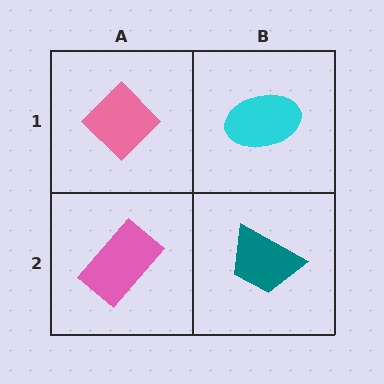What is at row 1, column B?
A cyan ellipse.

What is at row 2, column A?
A pink rectangle.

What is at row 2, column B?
A teal trapezoid.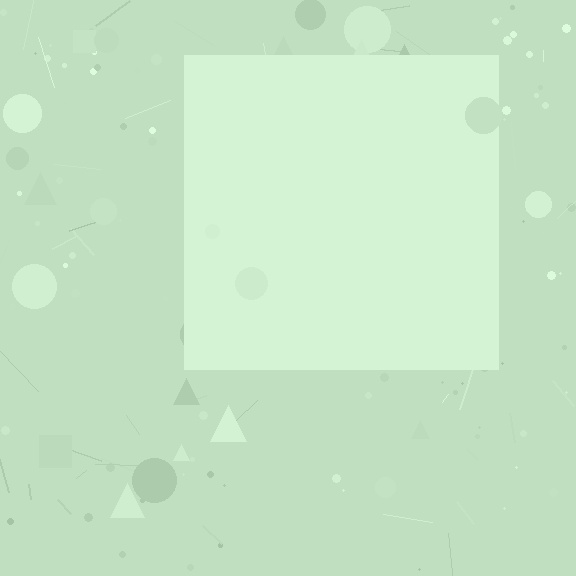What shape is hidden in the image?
A square is hidden in the image.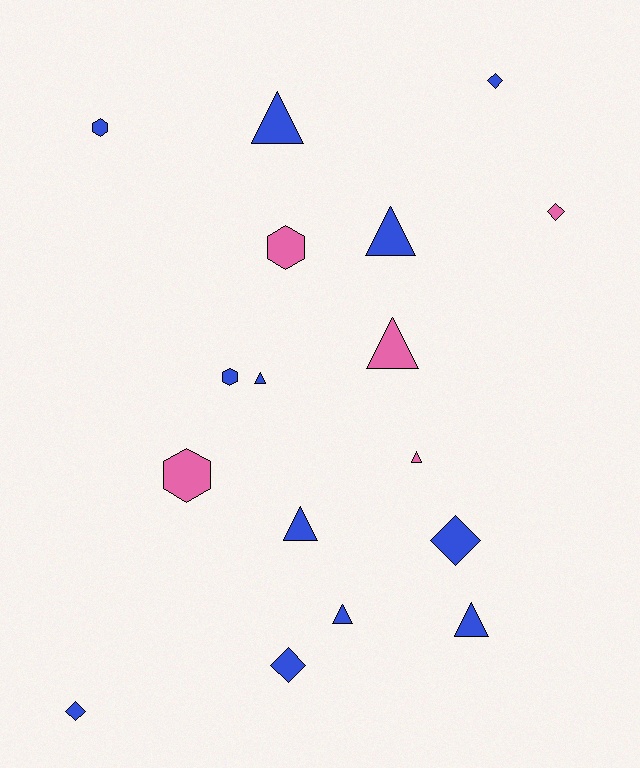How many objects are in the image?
There are 17 objects.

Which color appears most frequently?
Blue, with 12 objects.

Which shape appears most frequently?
Triangle, with 8 objects.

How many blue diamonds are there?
There are 4 blue diamonds.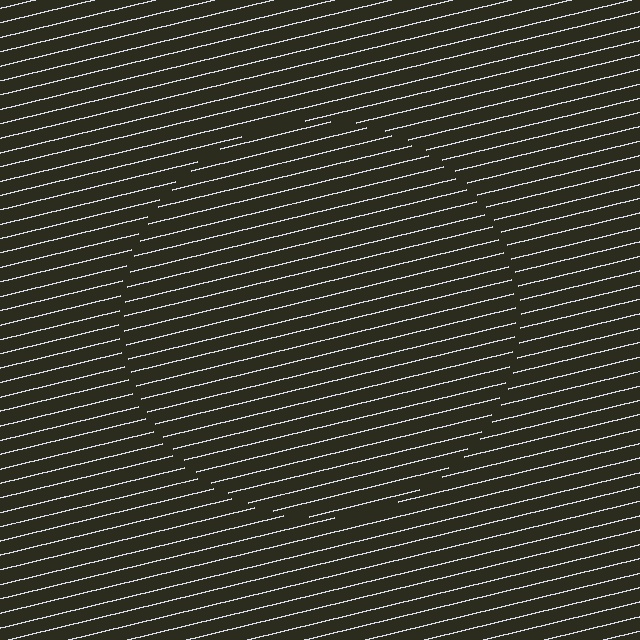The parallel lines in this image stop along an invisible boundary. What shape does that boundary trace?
An illusory circle. The interior of the shape contains the same grating, shifted by half a period — the contour is defined by the phase discontinuity where line-ends from the inner and outer gratings abut.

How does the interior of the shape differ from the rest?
The interior of the shape contains the same grating, shifted by half a period — the contour is defined by the phase discontinuity where line-ends from the inner and outer gratings abut.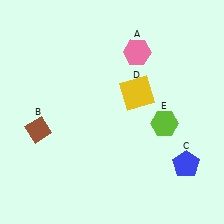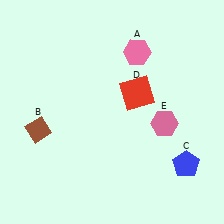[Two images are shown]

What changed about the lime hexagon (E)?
In Image 1, E is lime. In Image 2, it changed to pink.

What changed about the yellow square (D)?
In Image 1, D is yellow. In Image 2, it changed to red.